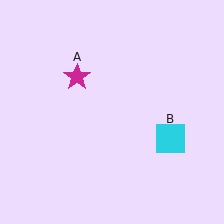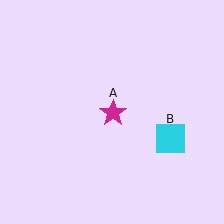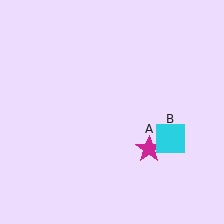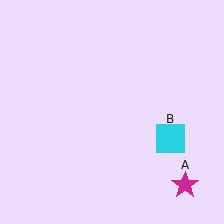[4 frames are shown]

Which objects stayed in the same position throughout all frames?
Cyan square (object B) remained stationary.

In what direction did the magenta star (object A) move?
The magenta star (object A) moved down and to the right.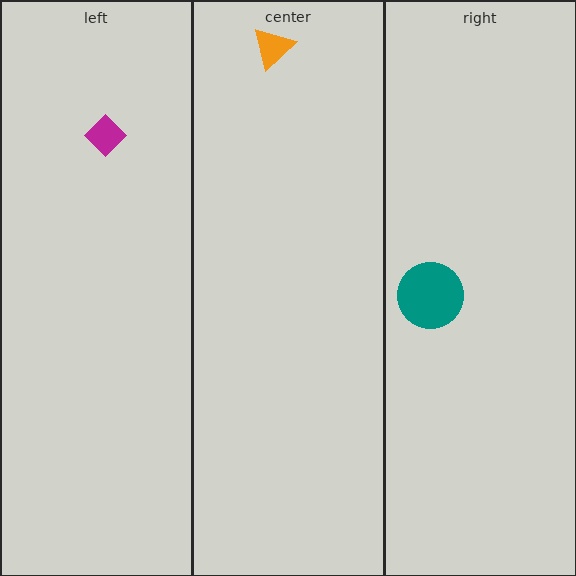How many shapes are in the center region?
1.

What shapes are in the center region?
The orange triangle.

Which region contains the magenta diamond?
The left region.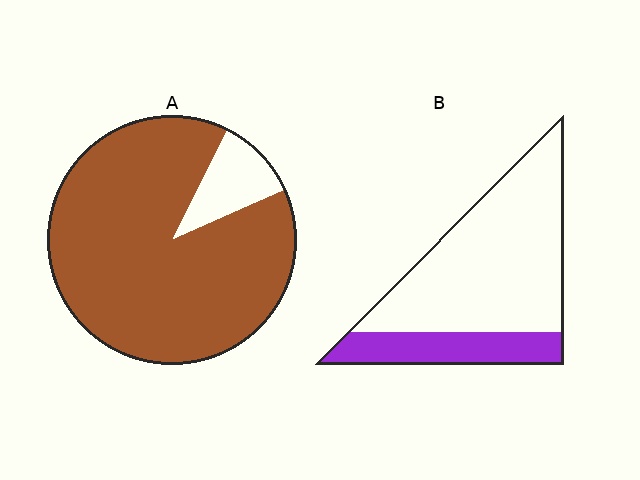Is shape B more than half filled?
No.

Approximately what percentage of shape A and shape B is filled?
A is approximately 90% and B is approximately 25%.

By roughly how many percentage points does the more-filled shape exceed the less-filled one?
By roughly 65 percentage points (A over B).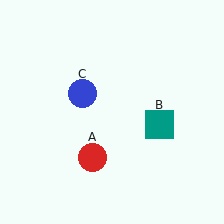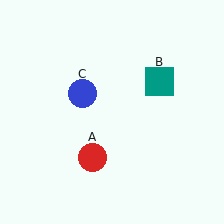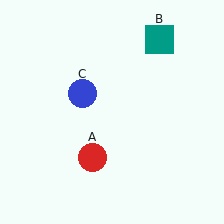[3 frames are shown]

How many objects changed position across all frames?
1 object changed position: teal square (object B).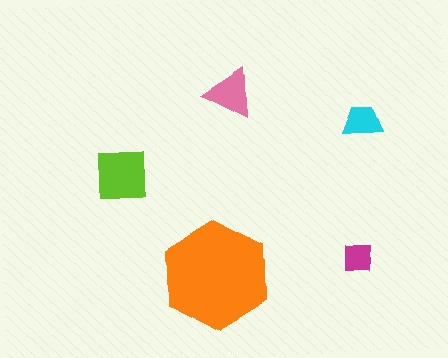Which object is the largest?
The orange hexagon.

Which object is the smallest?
The magenta square.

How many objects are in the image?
There are 5 objects in the image.